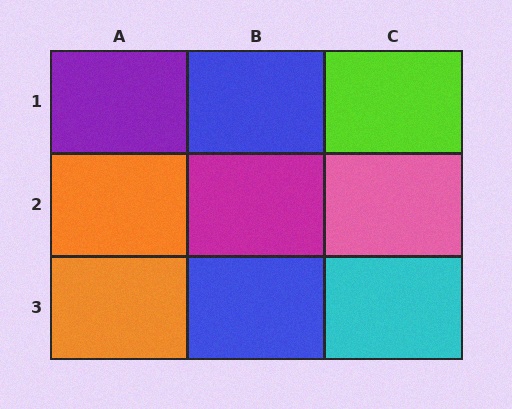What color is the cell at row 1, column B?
Blue.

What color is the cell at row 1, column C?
Lime.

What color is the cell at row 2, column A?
Orange.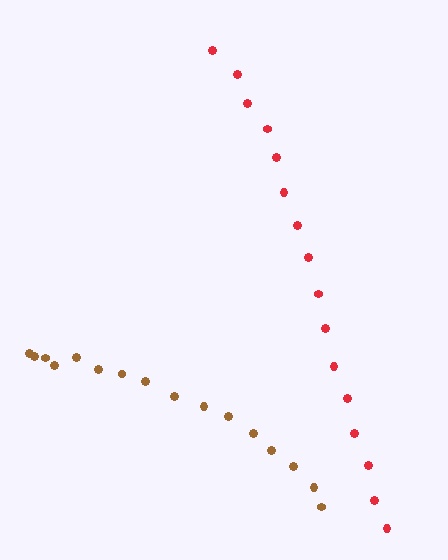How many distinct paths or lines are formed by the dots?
There are 2 distinct paths.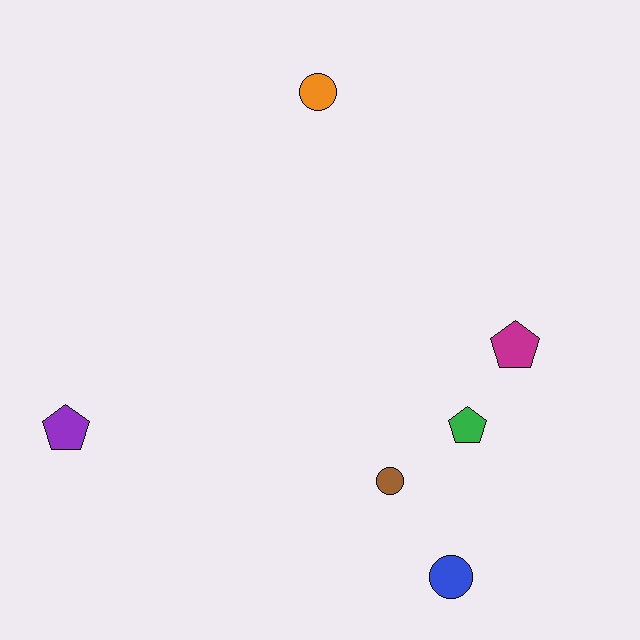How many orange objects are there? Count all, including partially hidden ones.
There is 1 orange object.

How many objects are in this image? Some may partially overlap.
There are 6 objects.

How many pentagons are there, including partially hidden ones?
There are 3 pentagons.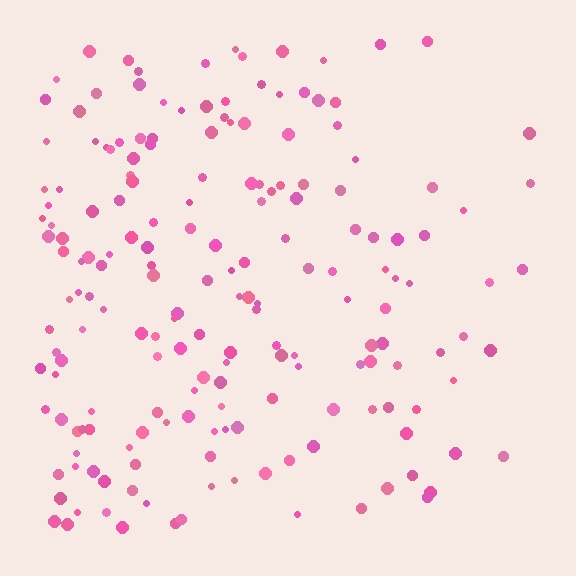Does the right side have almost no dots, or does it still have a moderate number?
Still a moderate number, just noticeably fewer than the left.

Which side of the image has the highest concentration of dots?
The left.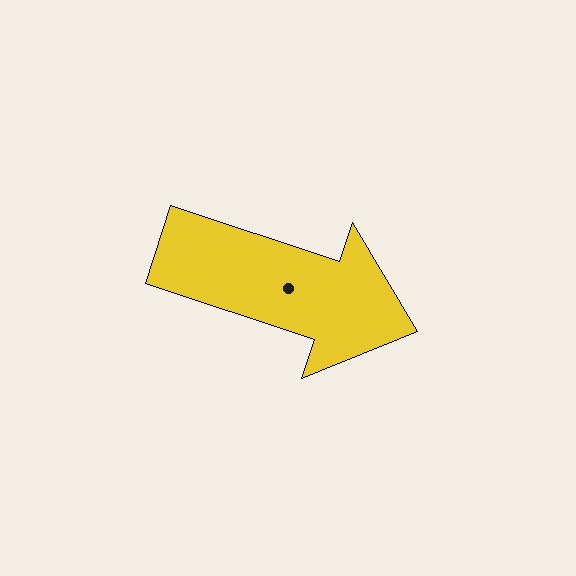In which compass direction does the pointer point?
East.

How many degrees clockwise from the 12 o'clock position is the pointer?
Approximately 108 degrees.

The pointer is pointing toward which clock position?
Roughly 4 o'clock.